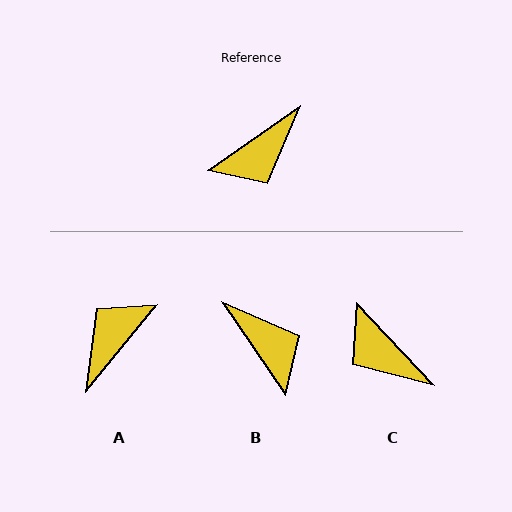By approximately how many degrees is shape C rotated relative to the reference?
Approximately 81 degrees clockwise.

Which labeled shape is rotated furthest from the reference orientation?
A, about 164 degrees away.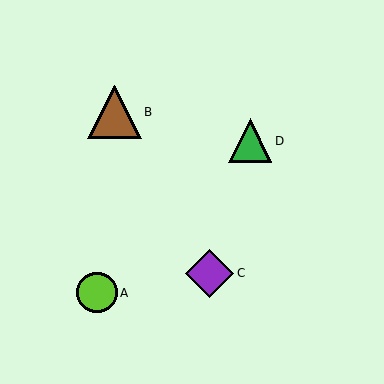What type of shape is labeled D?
Shape D is a green triangle.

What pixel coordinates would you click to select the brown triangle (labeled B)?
Click at (115, 112) to select the brown triangle B.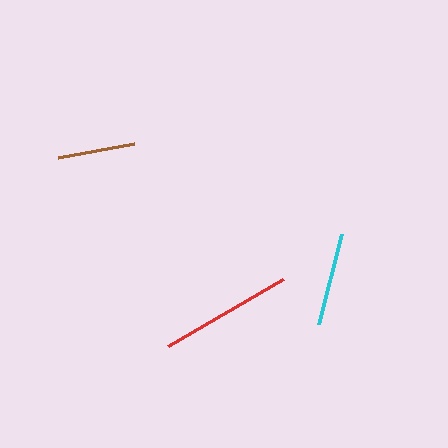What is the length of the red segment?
The red segment is approximately 134 pixels long.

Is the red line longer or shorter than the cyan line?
The red line is longer than the cyan line.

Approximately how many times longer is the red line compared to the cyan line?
The red line is approximately 1.4 times the length of the cyan line.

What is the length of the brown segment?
The brown segment is approximately 77 pixels long.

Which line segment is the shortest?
The brown line is the shortest at approximately 77 pixels.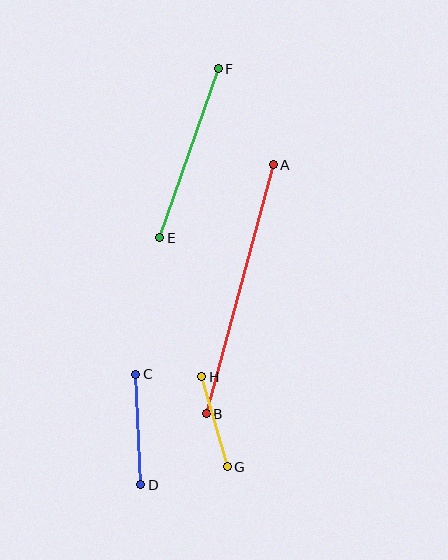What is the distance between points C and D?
The distance is approximately 111 pixels.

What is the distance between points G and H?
The distance is approximately 93 pixels.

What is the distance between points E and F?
The distance is approximately 179 pixels.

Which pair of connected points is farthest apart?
Points A and B are farthest apart.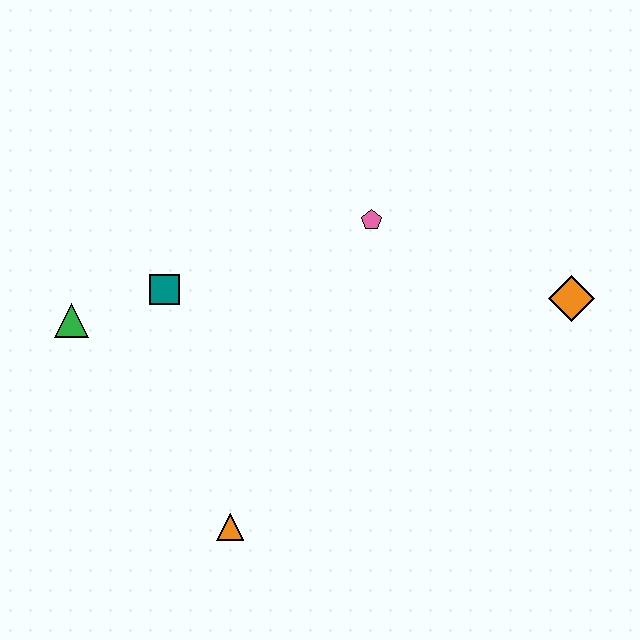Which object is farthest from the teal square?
The orange diamond is farthest from the teal square.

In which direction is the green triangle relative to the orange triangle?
The green triangle is above the orange triangle.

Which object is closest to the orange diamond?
The pink pentagon is closest to the orange diamond.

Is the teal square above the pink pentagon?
No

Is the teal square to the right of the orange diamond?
No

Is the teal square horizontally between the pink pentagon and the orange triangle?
No